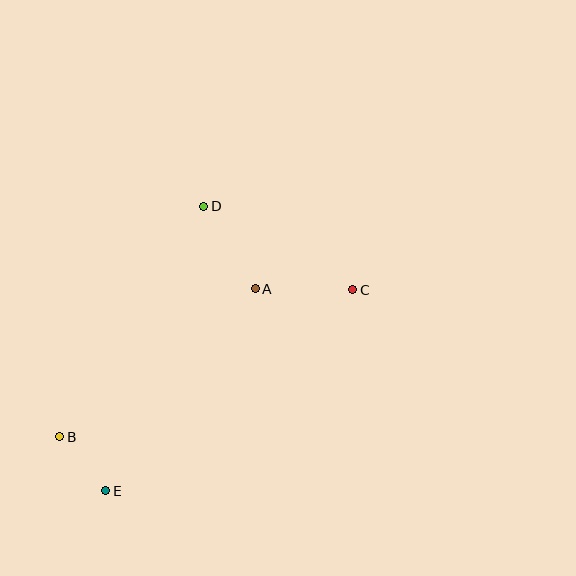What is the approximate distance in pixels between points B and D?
The distance between B and D is approximately 272 pixels.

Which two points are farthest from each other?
Points B and C are farthest from each other.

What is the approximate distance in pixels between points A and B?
The distance between A and B is approximately 245 pixels.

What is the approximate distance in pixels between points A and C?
The distance between A and C is approximately 97 pixels.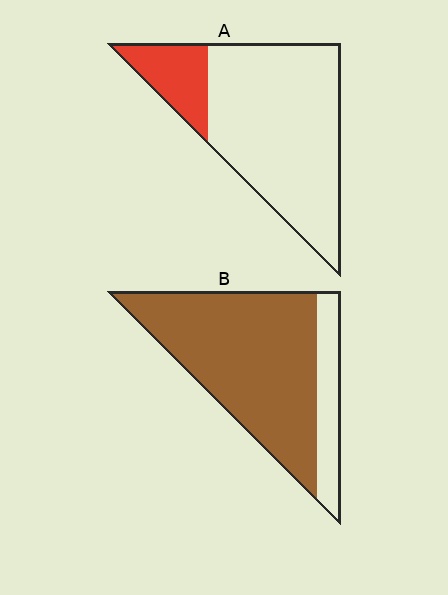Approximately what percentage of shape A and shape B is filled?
A is approximately 20% and B is approximately 80%.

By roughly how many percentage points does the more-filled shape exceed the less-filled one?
By roughly 60 percentage points (B over A).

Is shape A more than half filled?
No.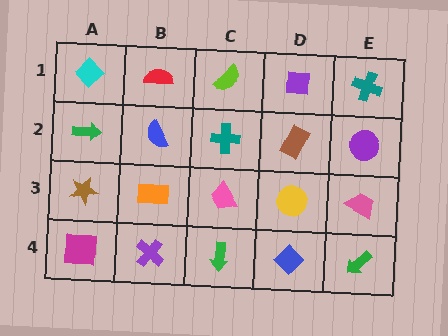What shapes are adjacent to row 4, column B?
An orange rectangle (row 3, column B), a magenta square (row 4, column A), a green arrow (row 4, column C).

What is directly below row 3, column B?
A purple cross.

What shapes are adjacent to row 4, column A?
A brown star (row 3, column A), a purple cross (row 4, column B).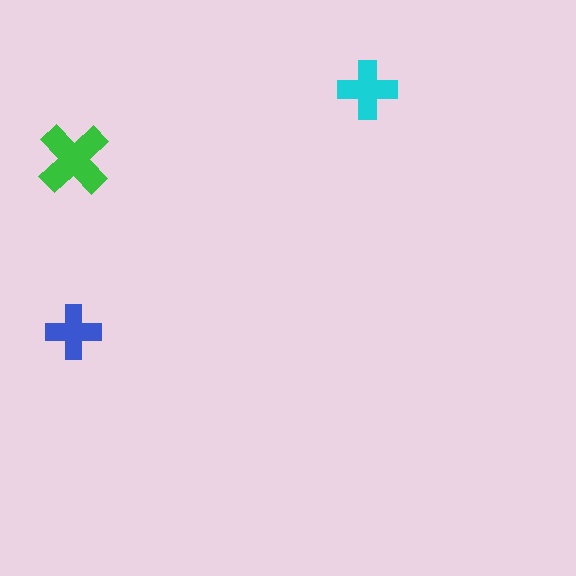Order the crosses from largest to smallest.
the green one, the cyan one, the blue one.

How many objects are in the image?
There are 3 objects in the image.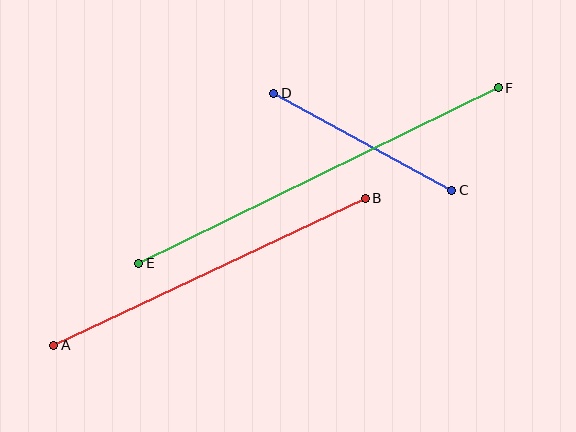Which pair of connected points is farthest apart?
Points E and F are farthest apart.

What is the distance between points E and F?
The distance is approximately 400 pixels.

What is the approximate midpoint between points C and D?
The midpoint is at approximately (363, 142) pixels.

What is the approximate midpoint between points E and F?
The midpoint is at approximately (318, 176) pixels.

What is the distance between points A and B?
The distance is approximately 345 pixels.